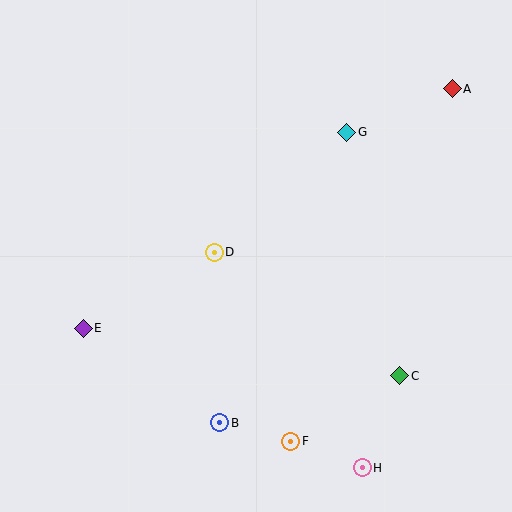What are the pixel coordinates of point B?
Point B is at (220, 423).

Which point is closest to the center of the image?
Point D at (214, 252) is closest to the center.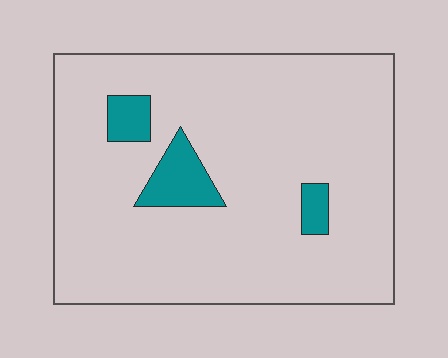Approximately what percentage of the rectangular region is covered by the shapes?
Approximately 10%.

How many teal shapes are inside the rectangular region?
3.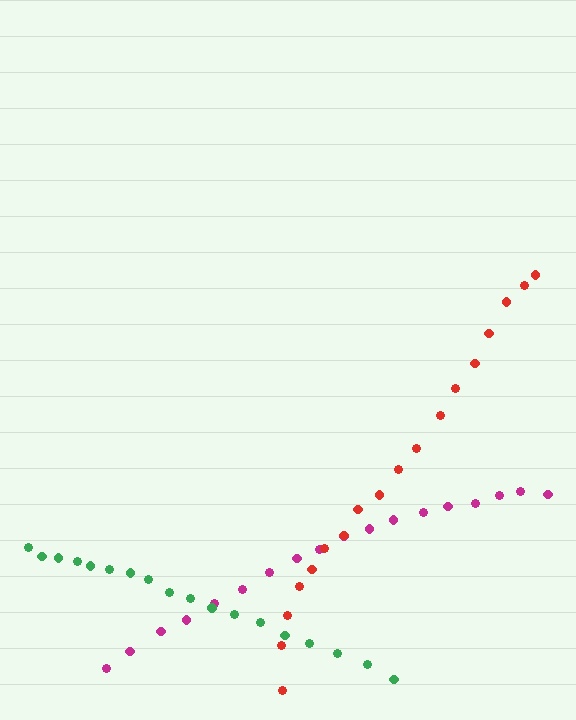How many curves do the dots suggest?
There are 3 distinct paths.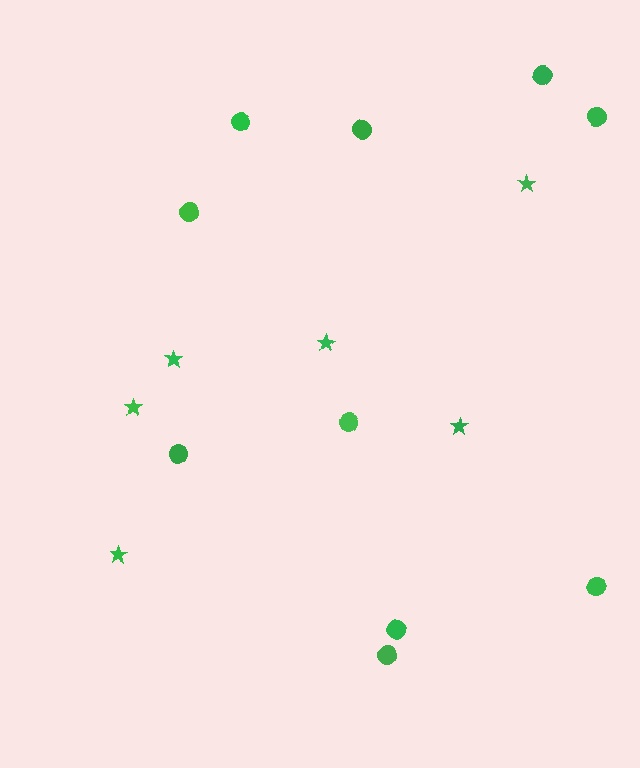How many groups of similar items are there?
There are 2 groups: one group of stars (6) and one group of circles (10).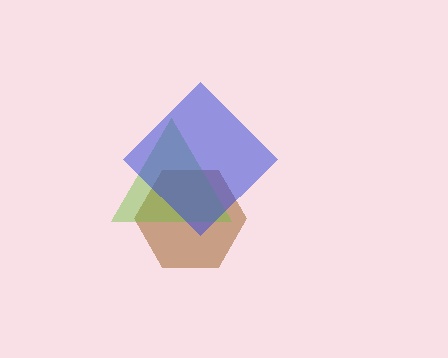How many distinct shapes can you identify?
There are 3 distinct shapes: a brown hexagon, a lime triangle, a blue diamond.